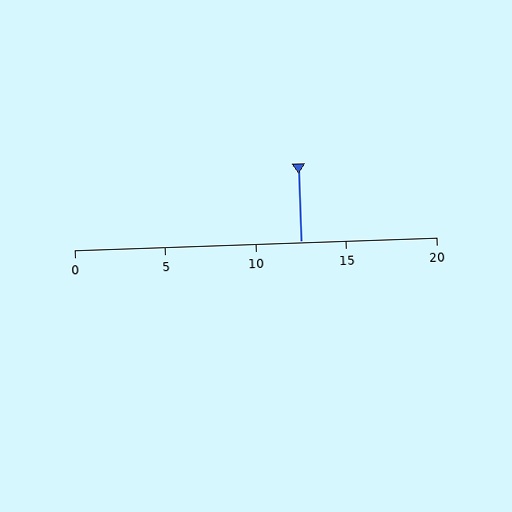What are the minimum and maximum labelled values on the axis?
The axis runs from 0 to 20.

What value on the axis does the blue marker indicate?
The marker indicates approximately 12.5.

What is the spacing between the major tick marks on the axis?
The major ticks are spaced 5 apart.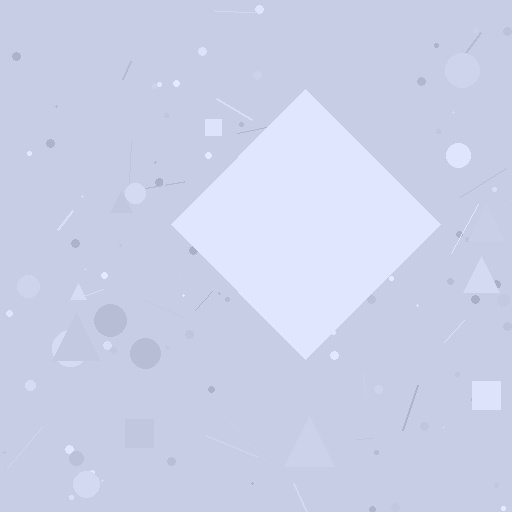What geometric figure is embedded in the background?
A diamond is embedded in the background.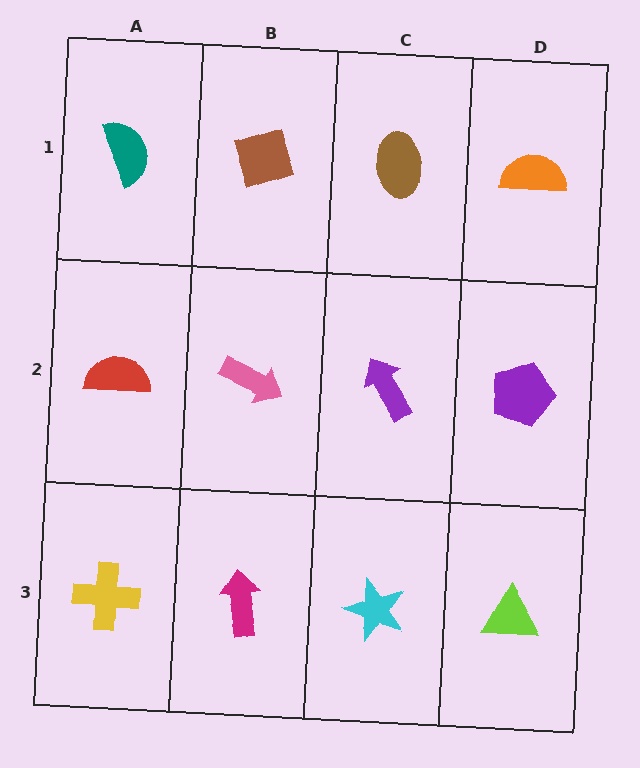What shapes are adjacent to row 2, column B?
A brown diamond (row 1, column B), a magenta arrow (row 3, column B), a red semicircle (row 2, column A), a purple arrow (row 2, column C).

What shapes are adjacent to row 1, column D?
A purple pentagon (row 2, column D), a brown ellipse (row 1, column C).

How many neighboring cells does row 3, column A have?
2.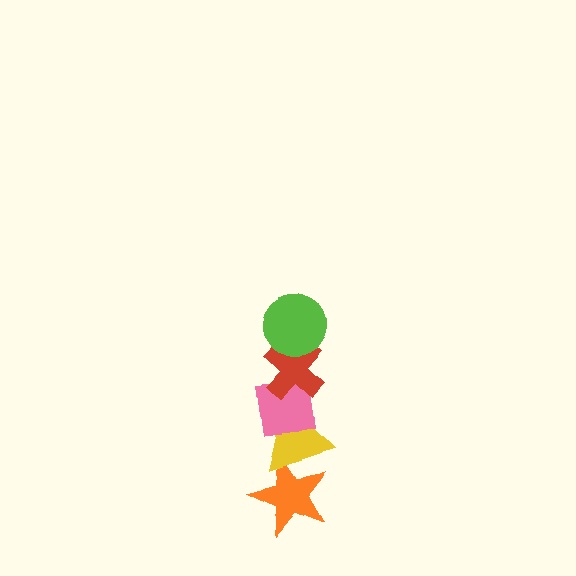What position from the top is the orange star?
The orange star is 5th from the top.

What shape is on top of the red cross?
The lime circle is on top of the red cross.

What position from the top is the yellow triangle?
The yellow triangle is 4th from the top.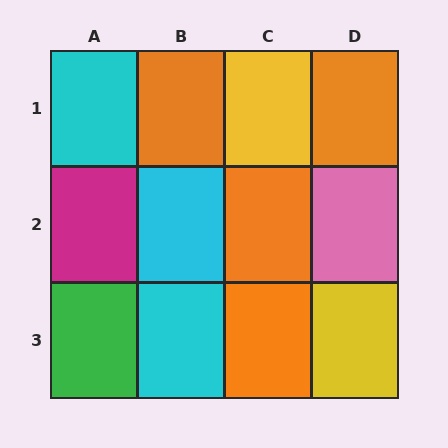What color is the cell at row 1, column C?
Yellow.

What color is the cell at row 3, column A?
Green.